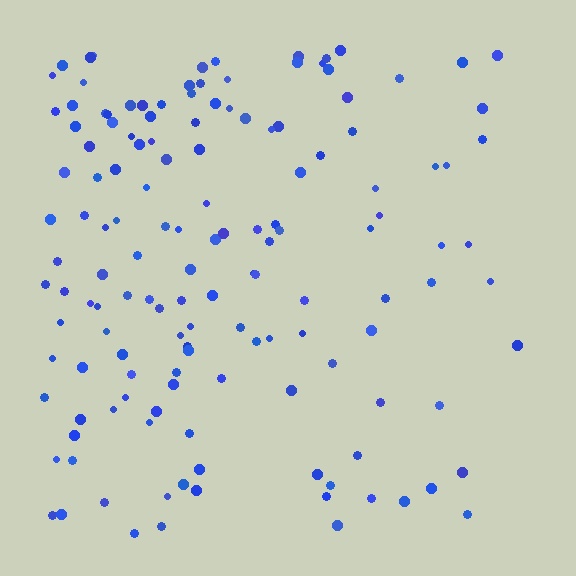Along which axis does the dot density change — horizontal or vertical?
Horizontal.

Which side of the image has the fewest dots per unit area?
The right.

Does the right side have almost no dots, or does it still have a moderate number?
Still a moderate number, just noticeably fewer than the left.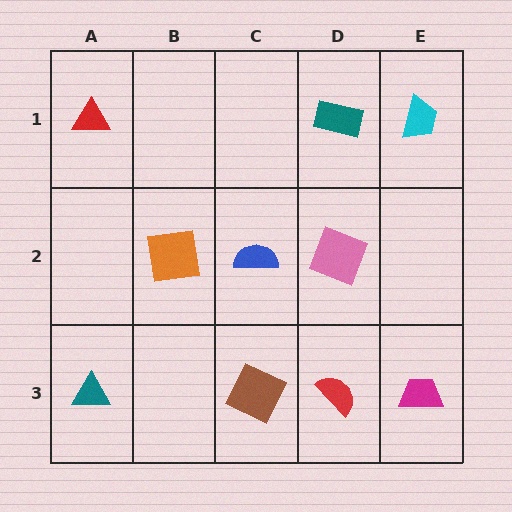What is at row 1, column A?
A red triangle.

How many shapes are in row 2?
3 shapes.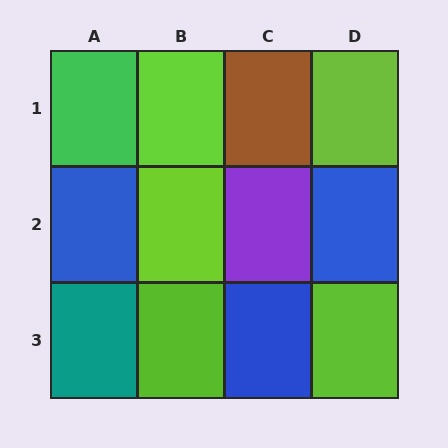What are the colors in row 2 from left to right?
Blue, lime, purple, blue.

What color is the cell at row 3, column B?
Lime.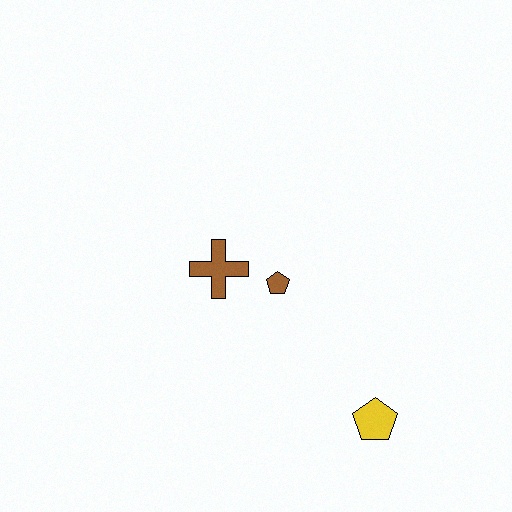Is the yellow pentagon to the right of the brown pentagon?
Yes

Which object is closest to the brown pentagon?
The brown cross is closest to the brown pentagon.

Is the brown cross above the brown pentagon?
Yes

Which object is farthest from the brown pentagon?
The yellow pentagon is farthest from the brown pentagon.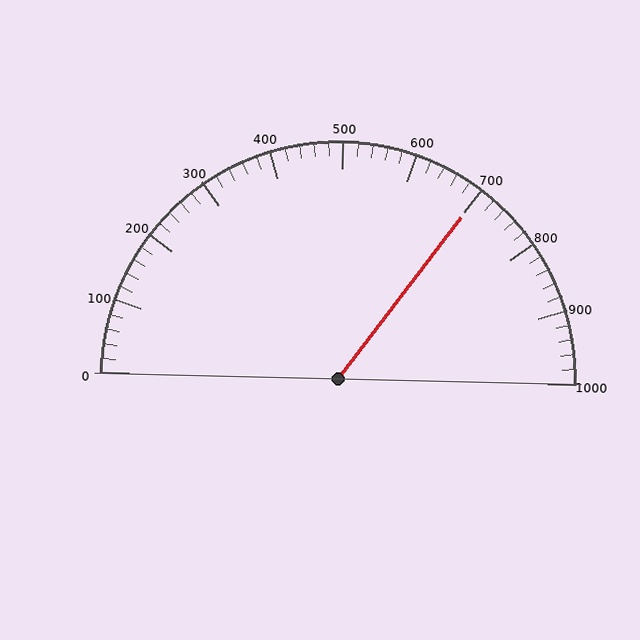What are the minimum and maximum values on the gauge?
The gauge ranges from 0 to 1000.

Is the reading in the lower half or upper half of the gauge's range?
The reading is in the upper half of the range (0 to 1000).